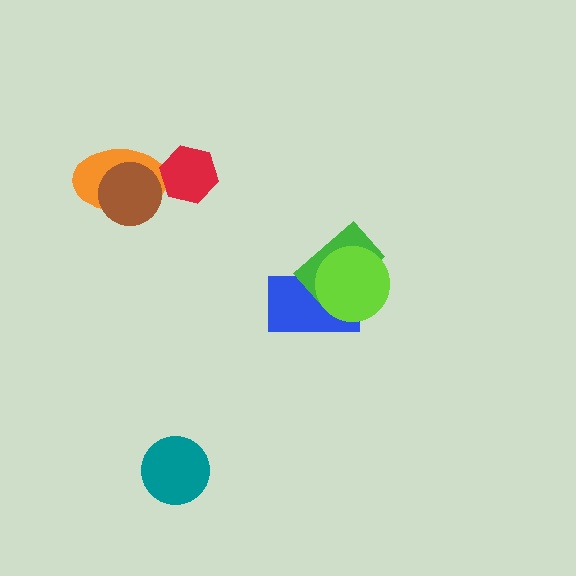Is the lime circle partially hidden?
No, no other shape covers it.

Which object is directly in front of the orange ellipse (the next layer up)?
The brown circle is directly in front of the orange ellipse.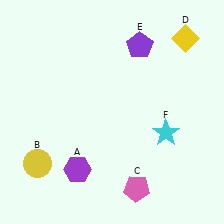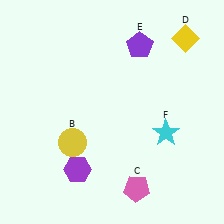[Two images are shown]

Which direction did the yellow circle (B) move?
The yellow circle (B) moved right.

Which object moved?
The yellow circle (B) moved right.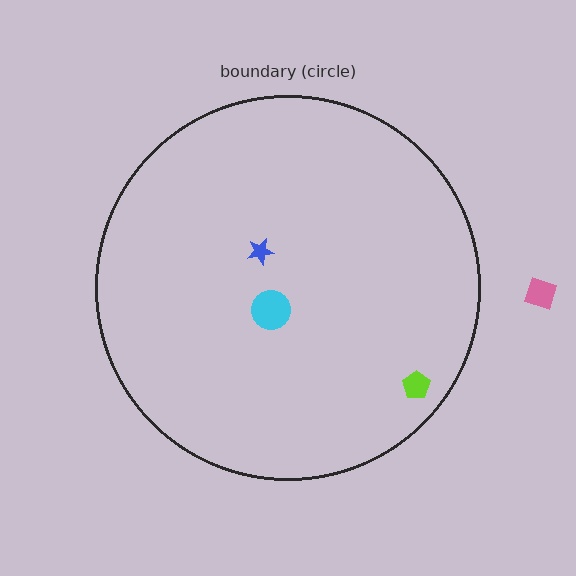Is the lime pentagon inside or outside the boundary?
Inside.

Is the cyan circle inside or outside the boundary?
Inside.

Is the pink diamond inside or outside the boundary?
Outside.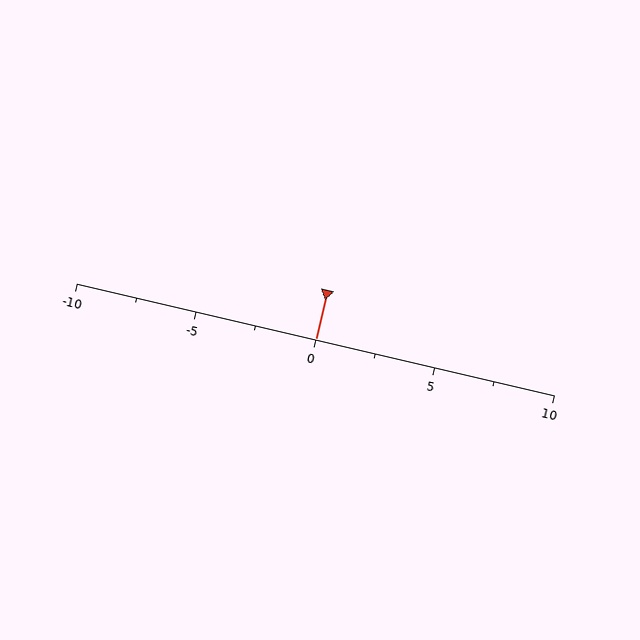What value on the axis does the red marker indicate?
The marker indicates approximately 0.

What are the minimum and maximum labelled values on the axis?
The axis runs from -10 to 10.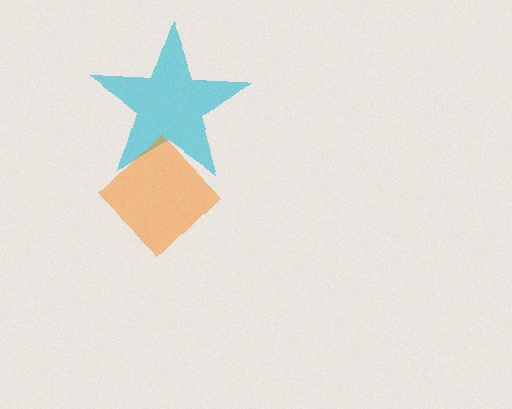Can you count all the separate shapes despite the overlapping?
Yes, there are 2 separate shapes.